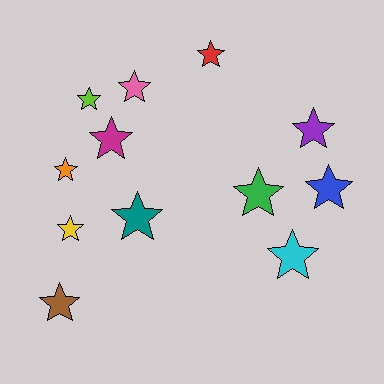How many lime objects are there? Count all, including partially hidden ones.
There is 1 lime object.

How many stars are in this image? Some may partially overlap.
There are 12 stars.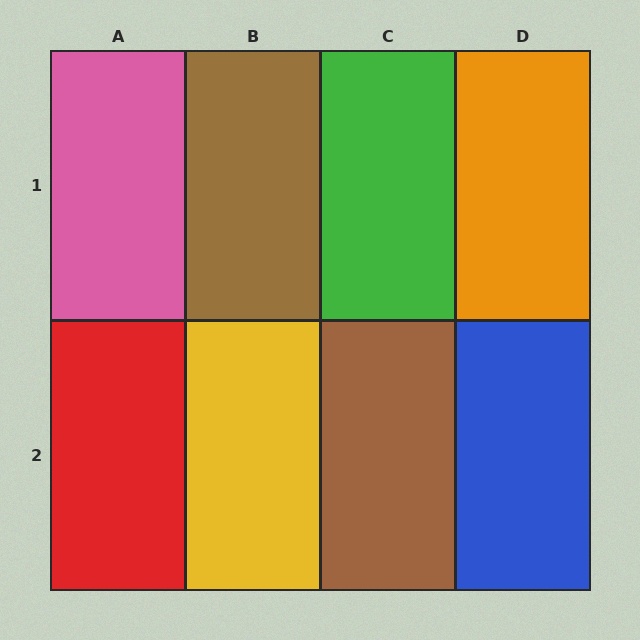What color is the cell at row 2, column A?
Red.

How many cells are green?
1 cell is green.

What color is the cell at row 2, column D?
Blue.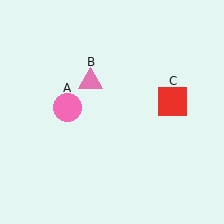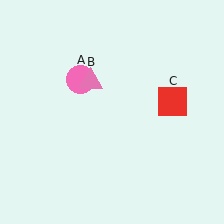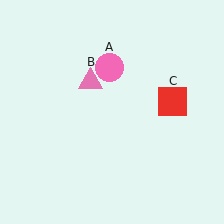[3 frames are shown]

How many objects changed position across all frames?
1 object changed position: pink circle (object A).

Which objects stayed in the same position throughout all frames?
Pink triangle (object B) and red square (object C) remained stationary.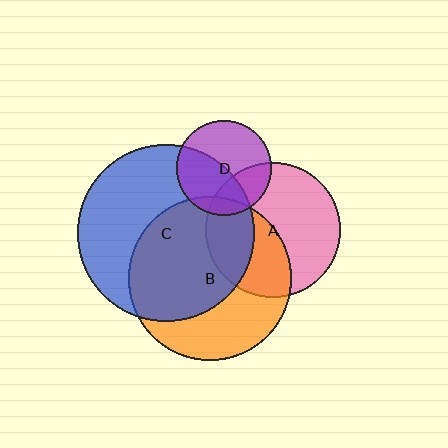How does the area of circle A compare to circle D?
Approximately 2.0 times.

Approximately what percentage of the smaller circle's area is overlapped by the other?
Approximately 25%.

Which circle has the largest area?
Circle C (blue).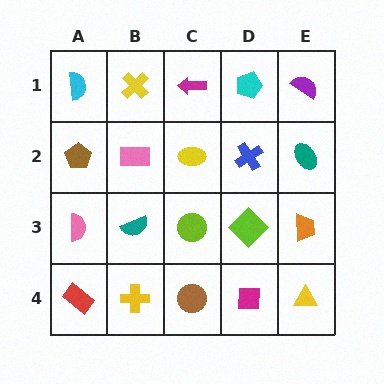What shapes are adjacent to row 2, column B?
A yellow cross (row 1, column B), a teal semicircle (row 3, column B), a brown pentagon (row 2, column A), a yellow ellipse (row 2, column C).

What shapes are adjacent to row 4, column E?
An orange trapezoid (row 3, column E), a magenta square (row 4, column D).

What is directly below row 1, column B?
A pink rectangle.